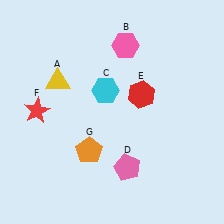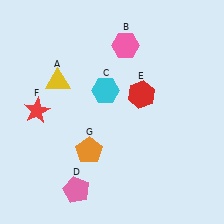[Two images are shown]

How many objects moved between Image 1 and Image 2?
1 object moved between the two images.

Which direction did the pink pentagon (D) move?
The pink pentagon (D) moved left.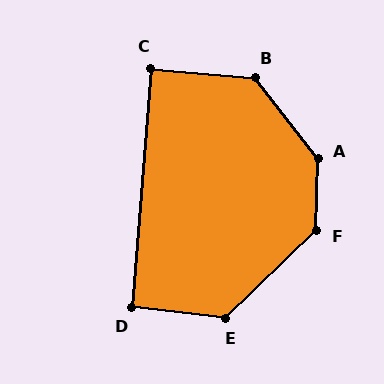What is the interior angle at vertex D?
Approximately 92 degrees (approximately right).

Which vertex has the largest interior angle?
A, at approximately 141 degrees.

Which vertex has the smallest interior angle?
C, at approximately 89 degrees.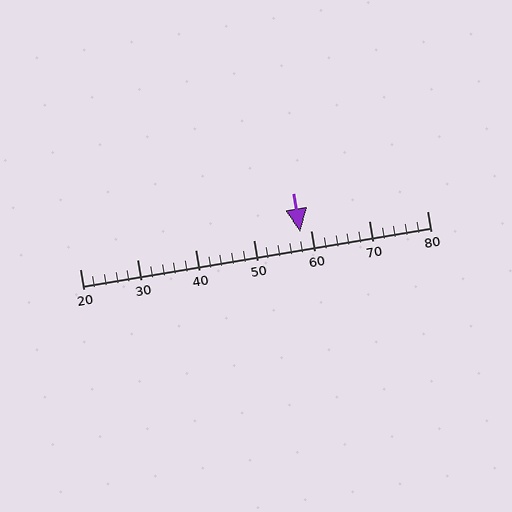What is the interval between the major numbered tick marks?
The major tick marks are spaced 10 units apart.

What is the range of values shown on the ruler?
The ruler shows values from 20 to 80.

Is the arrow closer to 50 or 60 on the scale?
The arrow is closer to 60.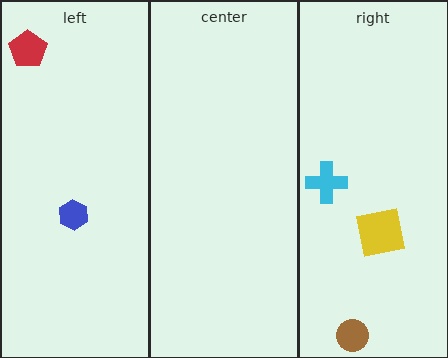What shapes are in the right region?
The brown circle, the yellow square, the cyan cross.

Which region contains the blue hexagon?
The left region.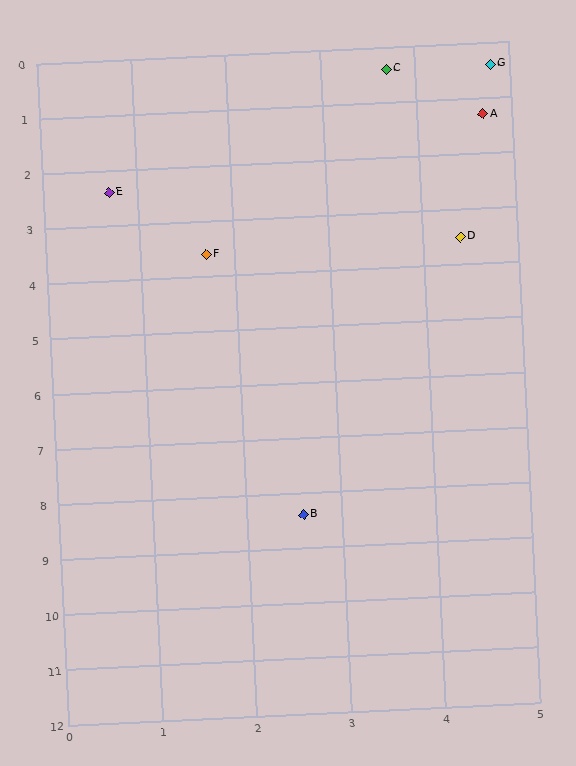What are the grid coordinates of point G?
Point G is at approximately (4.8, 0.4).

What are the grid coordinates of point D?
Point D is at approximately (4.4, 3.5).